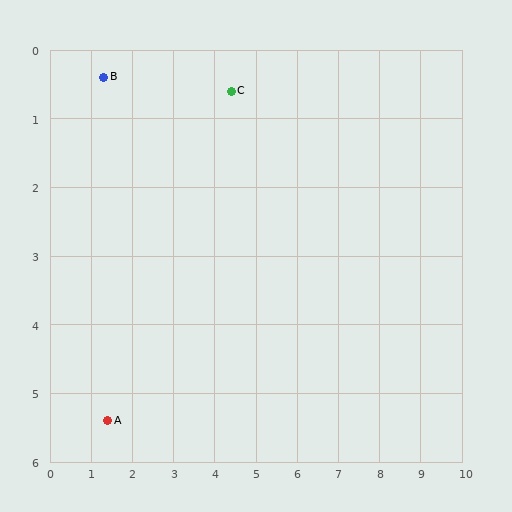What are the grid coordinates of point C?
Point C is at approximately (4.4, 0.6).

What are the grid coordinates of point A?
Point A is at approximately (1.4, 5.4).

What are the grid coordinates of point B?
Point B is at approximately (1.3, 0.4).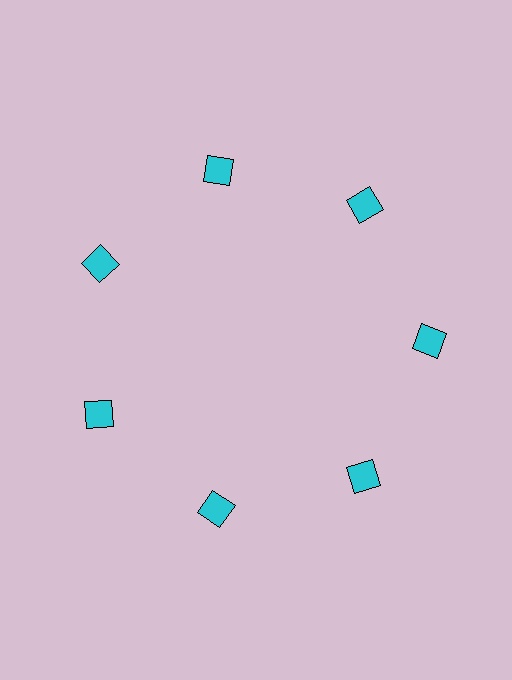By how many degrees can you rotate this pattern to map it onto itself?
The pattern maps onto itself every 51 degrees of rotation.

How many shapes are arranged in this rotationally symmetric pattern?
There are 7 shapes, arranged in 7 groups of 1.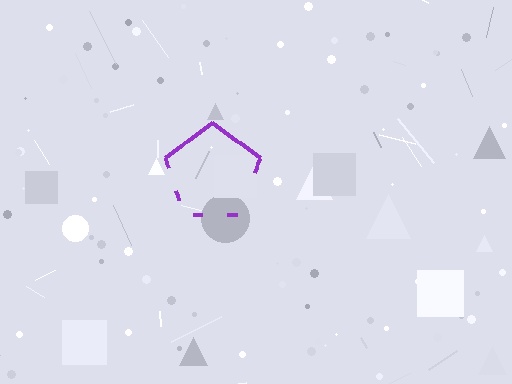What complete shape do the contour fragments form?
The contour fragments form a pentagon.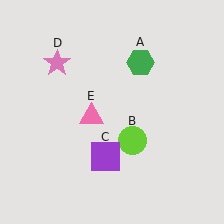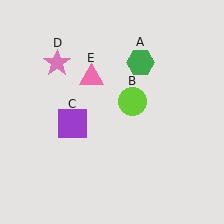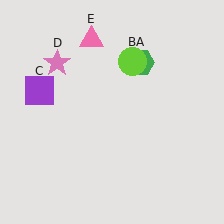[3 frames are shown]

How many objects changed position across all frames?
3 objects changed position: lime circle (object B), purple square (object C), pink triangle (object E).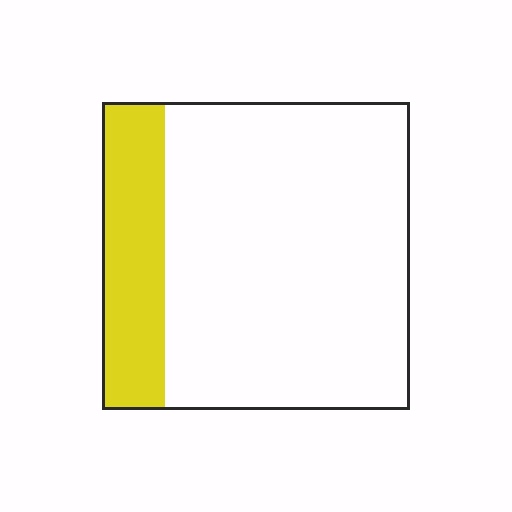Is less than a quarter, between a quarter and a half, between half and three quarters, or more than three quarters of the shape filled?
Less than a quarter.